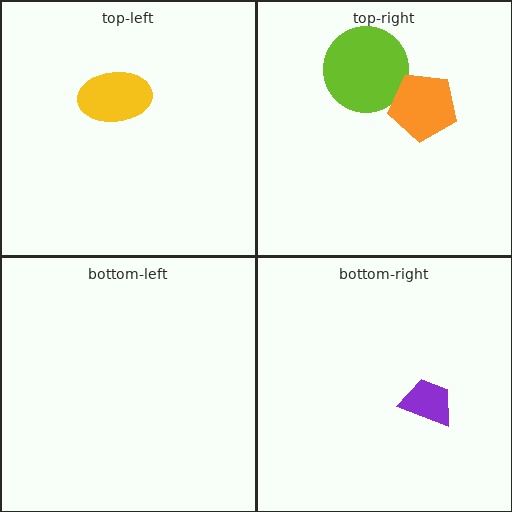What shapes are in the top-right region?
The lime circle, the orange pentagon.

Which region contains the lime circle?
The top-right region.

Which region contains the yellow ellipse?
The top-left region.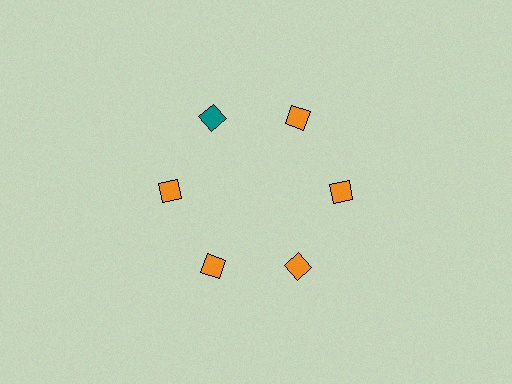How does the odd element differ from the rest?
It has a different color: teal instead of orange.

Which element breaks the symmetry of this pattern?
The teal diamond at roughly the 11 o'clock position breaks the symmetry. All other shapes are orange diamonds.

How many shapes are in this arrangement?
There are 6 shapes arranged in a ring pattern.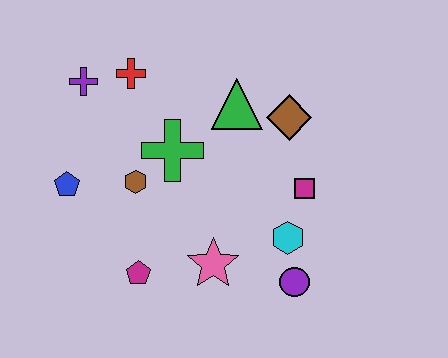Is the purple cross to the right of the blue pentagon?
Yes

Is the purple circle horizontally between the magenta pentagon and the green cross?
No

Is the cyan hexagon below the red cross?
Yes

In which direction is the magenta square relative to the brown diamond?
The magenta square is below the brown diamond.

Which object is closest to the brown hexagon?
The green cross is closest to the brown hexagon.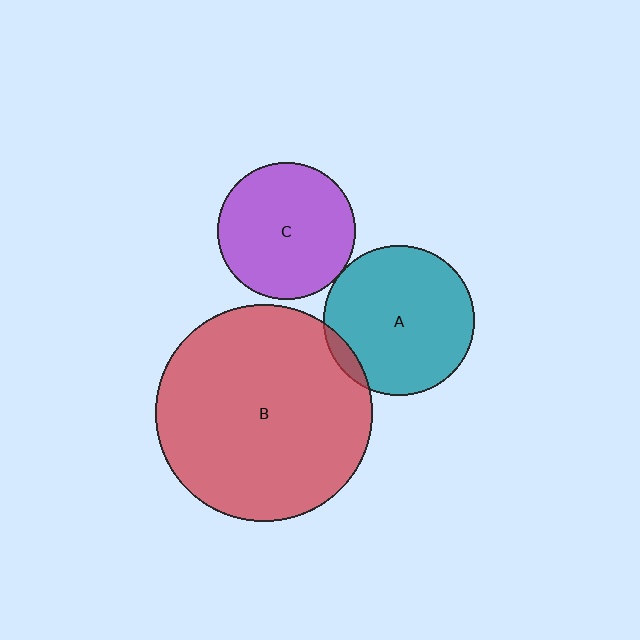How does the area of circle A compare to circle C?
Approximately 1.2 times.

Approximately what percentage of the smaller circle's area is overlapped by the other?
Approximately 5%.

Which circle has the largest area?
Circle B (red).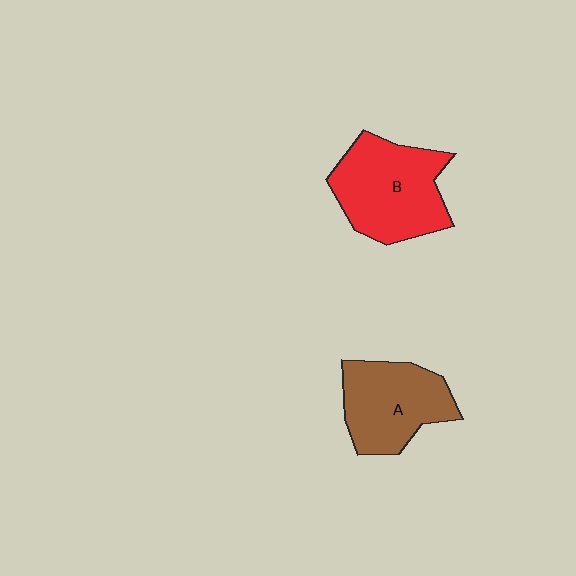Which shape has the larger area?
Shape B (red).